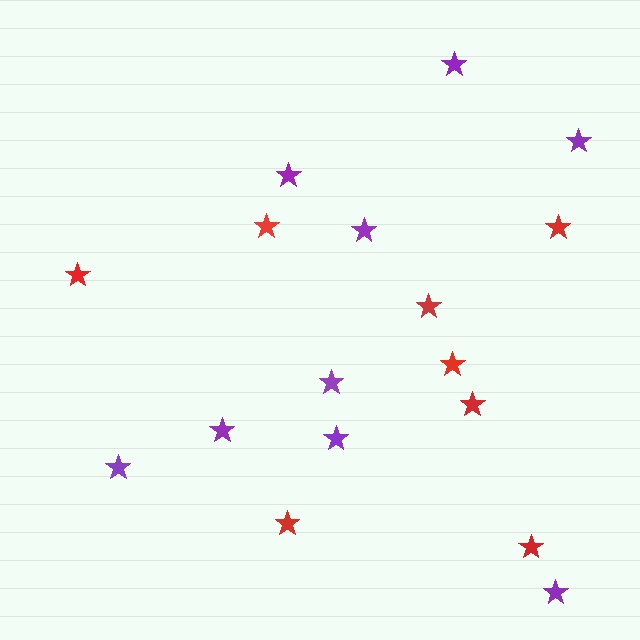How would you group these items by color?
There are 2 groups: one group of red stars (8) and one group of purple stars (9).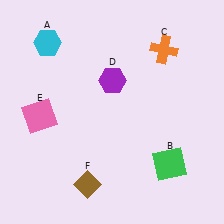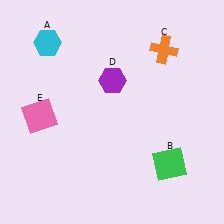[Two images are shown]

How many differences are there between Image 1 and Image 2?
There is 1 difference between the two images.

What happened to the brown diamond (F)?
The brown diamond (F) was removed in Image 2. It was in the bottom-left area of Image 1.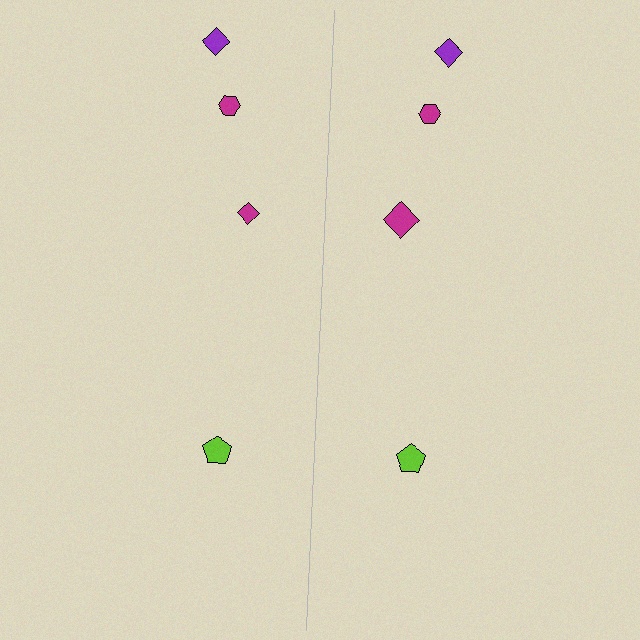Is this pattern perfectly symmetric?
No, the pattern is not perfectly symmetric. The magenta diamond on the right side has a different size than its mirror counterpart.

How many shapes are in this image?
There are 8 shapes in this image.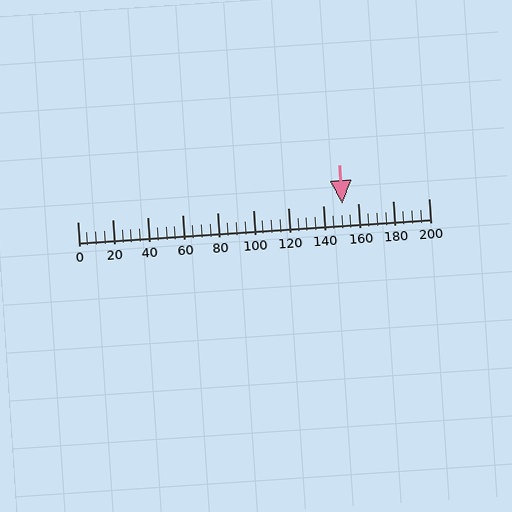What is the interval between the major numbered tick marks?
The major tick marks are spaced 20 units apart.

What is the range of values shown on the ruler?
The ruler shows values from 0 to 200.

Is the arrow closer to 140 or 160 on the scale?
The arrow is closer to 160.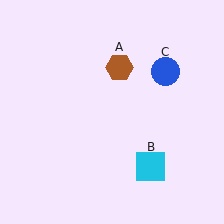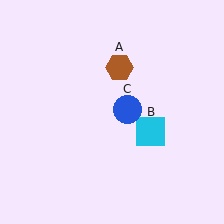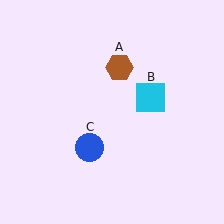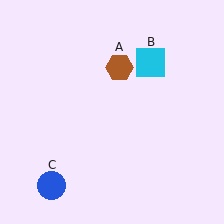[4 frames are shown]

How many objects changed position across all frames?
2 objects changed position: cyan square (object B), blue circle (object C).